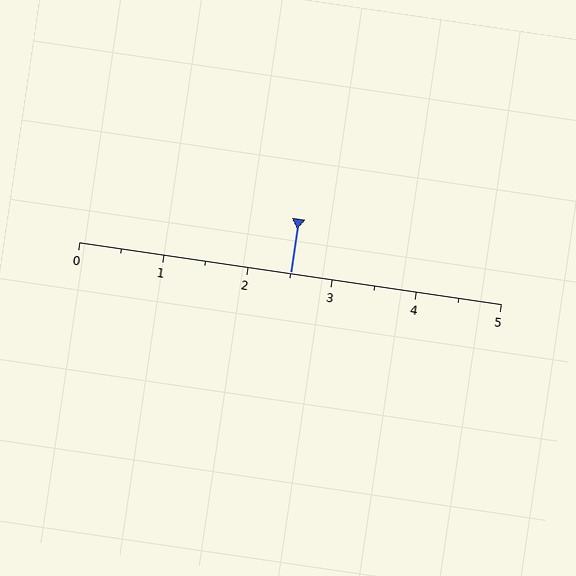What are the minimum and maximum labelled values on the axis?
The axis runs from 0 to 5.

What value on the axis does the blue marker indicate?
The marker indicates approximately 2.5.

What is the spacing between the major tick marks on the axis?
The major ticks are spaced 1 apart.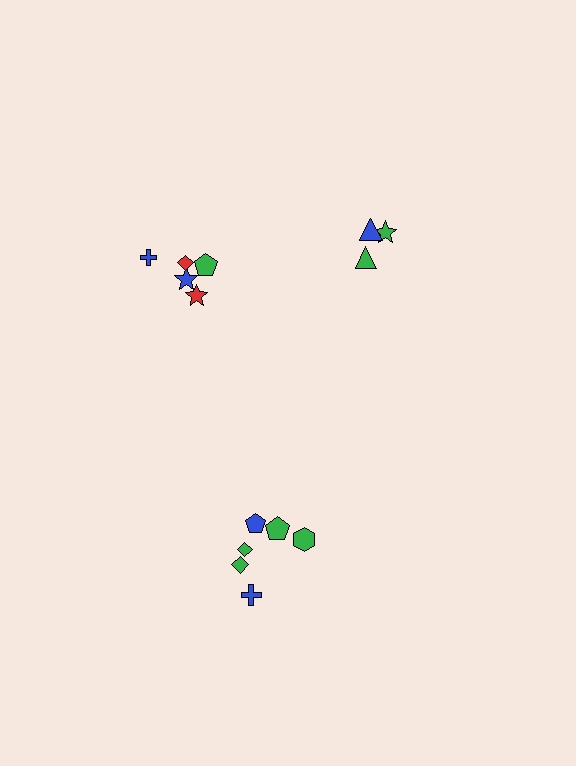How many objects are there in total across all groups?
There are 14 objects.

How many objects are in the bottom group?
There are 6 objects.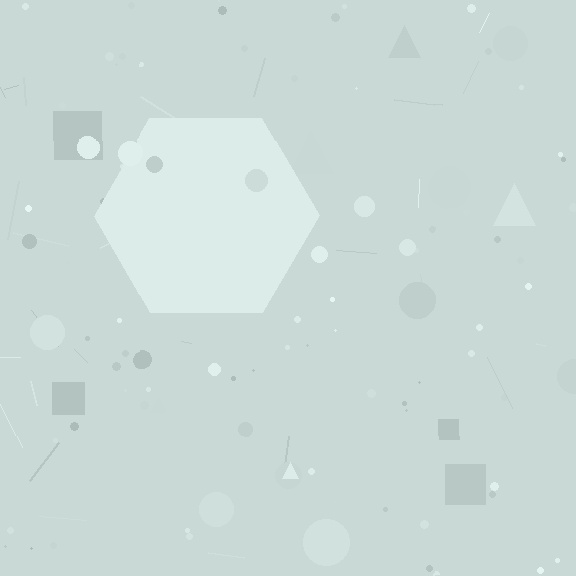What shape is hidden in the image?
A hexagon is hidden in the image.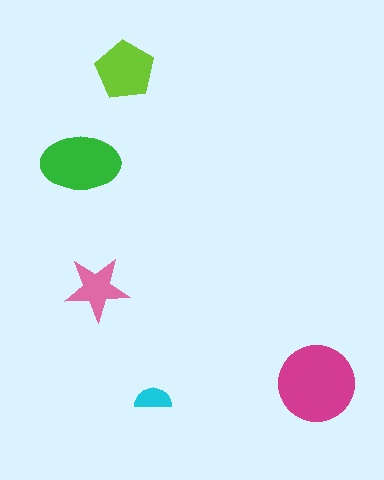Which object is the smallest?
The cyan semicircle.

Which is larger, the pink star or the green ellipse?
The green ellipse.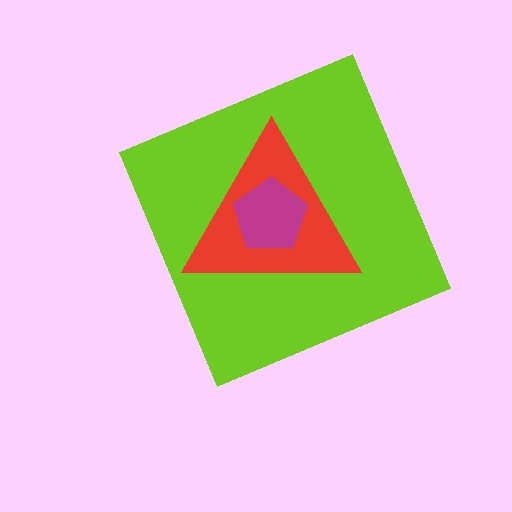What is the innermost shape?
The magenta pentagon.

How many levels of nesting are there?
3.